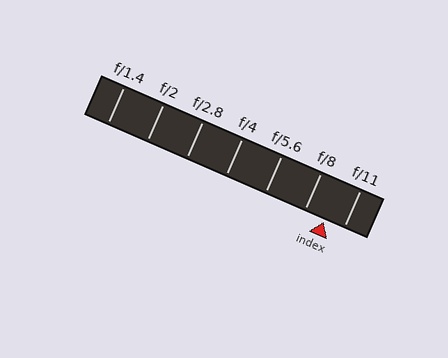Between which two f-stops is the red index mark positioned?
The index mark is between f/8 and f/11.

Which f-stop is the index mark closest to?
The index mark is closest to f/11.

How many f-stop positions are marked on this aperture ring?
There are 7 f-stop positions marked.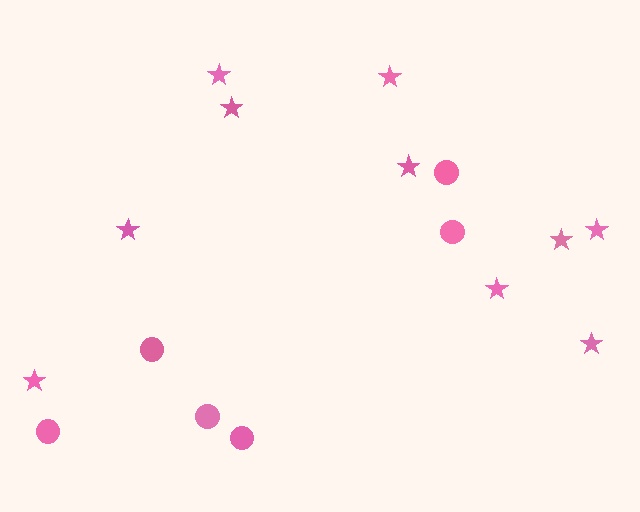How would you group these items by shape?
There are 2 groups: one group of circles (6) and one group of stars (10).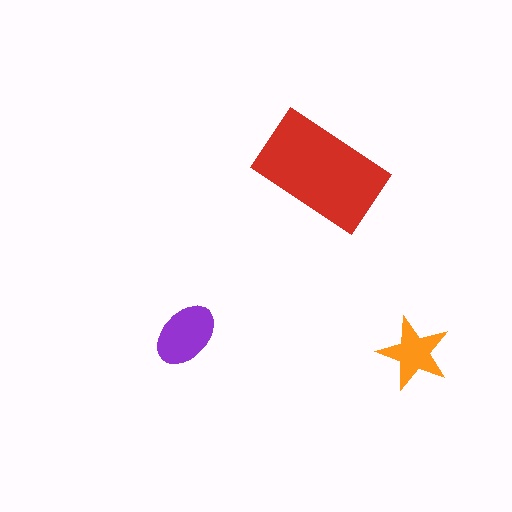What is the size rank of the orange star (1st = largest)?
3rd.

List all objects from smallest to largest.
The orange star, the purple ellipse, the red rectangle.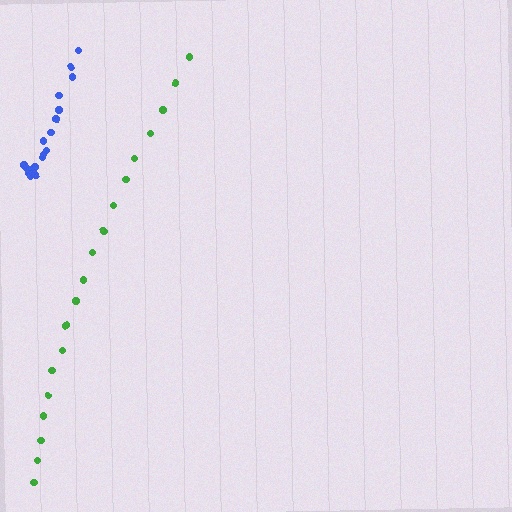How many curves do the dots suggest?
There are 2 distinct paths.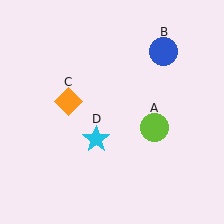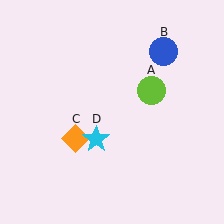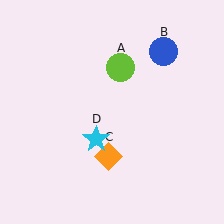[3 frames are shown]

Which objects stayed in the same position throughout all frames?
Blue circle (object B) and cyan star (object D) remained stationary.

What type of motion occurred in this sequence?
The lime circle (object A), orange diamond (object C) rotated counterclockwise around the center of the scene.